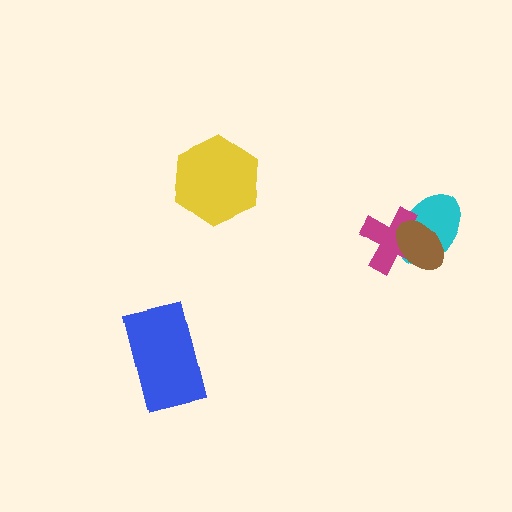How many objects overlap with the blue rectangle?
0 objects overlap with the blue rectangle.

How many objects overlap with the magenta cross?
2 objects overlap with the magenta cross.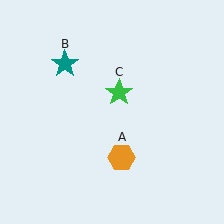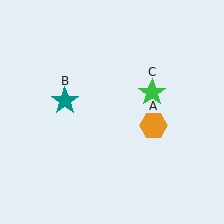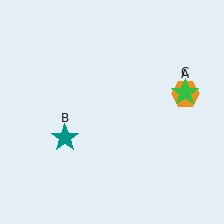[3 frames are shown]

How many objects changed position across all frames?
3 objects changed position: orange hexagon (object A), teal star (object B), green star (object C).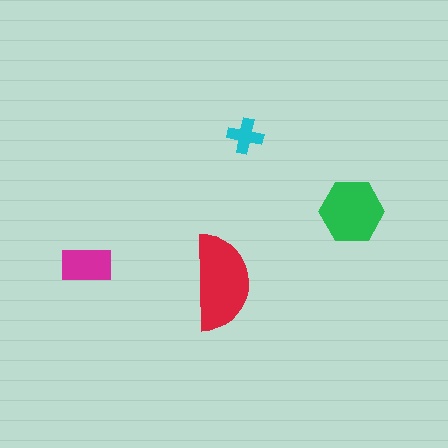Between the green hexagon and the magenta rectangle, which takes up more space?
The green hexagon.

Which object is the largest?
The red semicircle.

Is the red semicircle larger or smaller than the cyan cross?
Larger.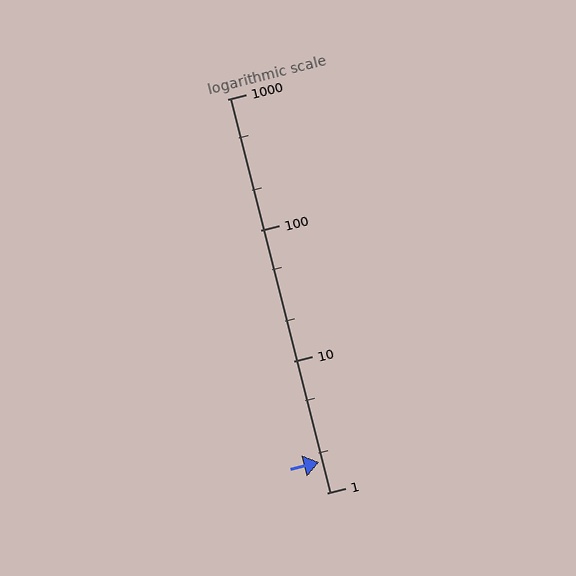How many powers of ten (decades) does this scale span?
The scale spans 3 decades, from 1 to 1000.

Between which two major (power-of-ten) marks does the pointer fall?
The pointer is between 1 and 10.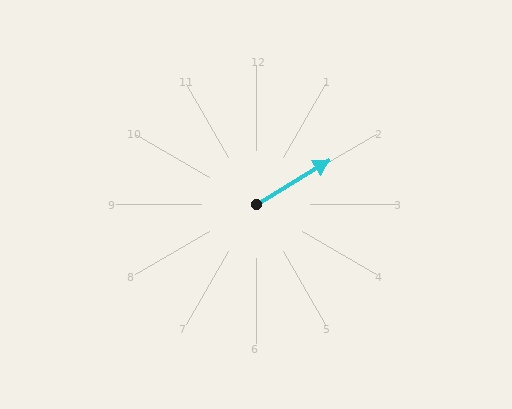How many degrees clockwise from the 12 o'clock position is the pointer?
Approximately 59 degrees.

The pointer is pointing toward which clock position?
Roughly 2 o'clock.